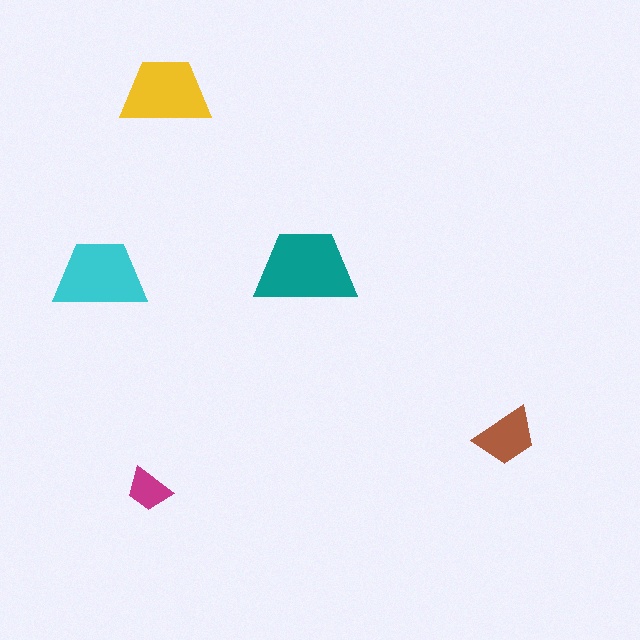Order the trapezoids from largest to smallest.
the teal one, the cyan one, the yellow one, the brown one, the magenta one.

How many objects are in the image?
There are 5 objects in the image.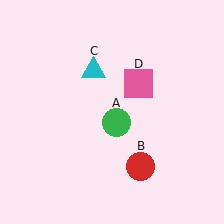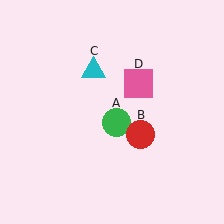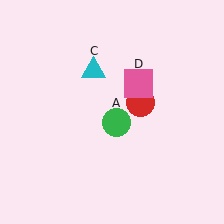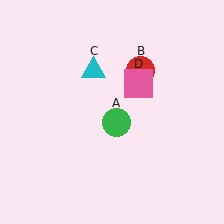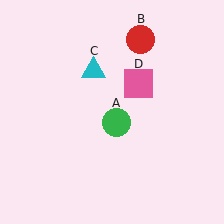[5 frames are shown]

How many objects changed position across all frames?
1 object changed position: red circle (object B).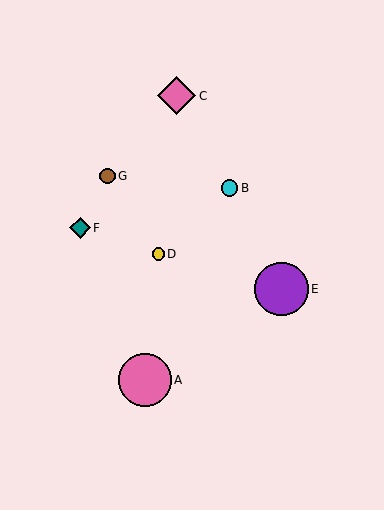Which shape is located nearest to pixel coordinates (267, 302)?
The purple circle (labeled E) at (281, 289) is nearest to that location.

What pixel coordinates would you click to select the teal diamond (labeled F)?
Click at (80, 228) to select the teal diamond F.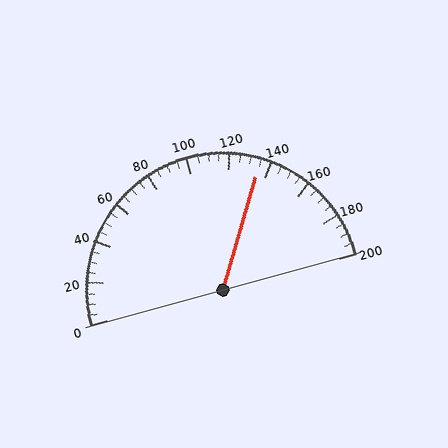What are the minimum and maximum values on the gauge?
The gauge ranges from 0 to 200.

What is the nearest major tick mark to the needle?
The nearest major tick mark is 140.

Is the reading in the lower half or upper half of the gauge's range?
The reading is in the upper half of the range (0 to 200).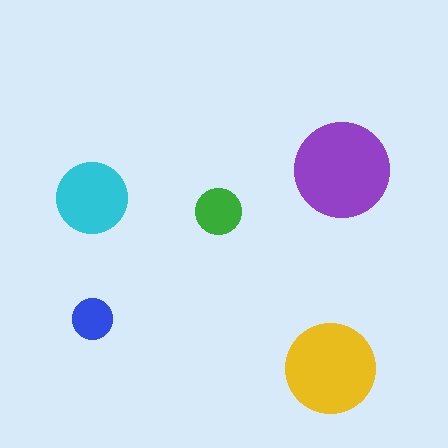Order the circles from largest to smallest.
the purple one, the yellow one, the cyan one, the green one, the blue one.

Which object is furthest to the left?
The cyan circle is leftmost.